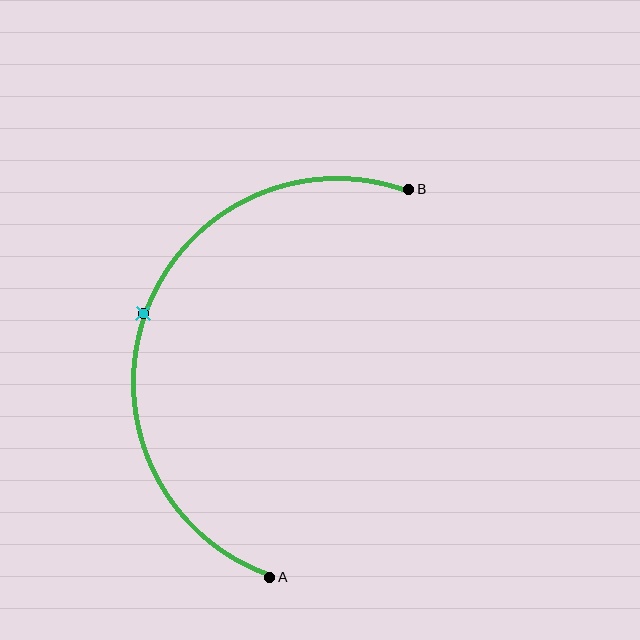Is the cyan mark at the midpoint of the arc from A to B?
Yes. The cyan mark lies on the arc at equal arc-length from both A and B — it is the arc midpoint.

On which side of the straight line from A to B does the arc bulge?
The arc bulges to the left of the straight line connecting A and B.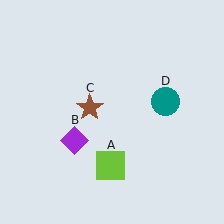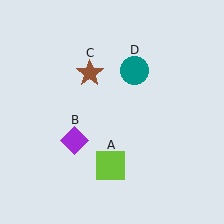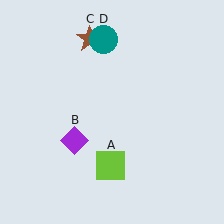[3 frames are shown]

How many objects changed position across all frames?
2 objects changed position: brown star (object C), teal circle (object D).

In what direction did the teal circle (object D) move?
The teal circle (object D) moved up and to the left.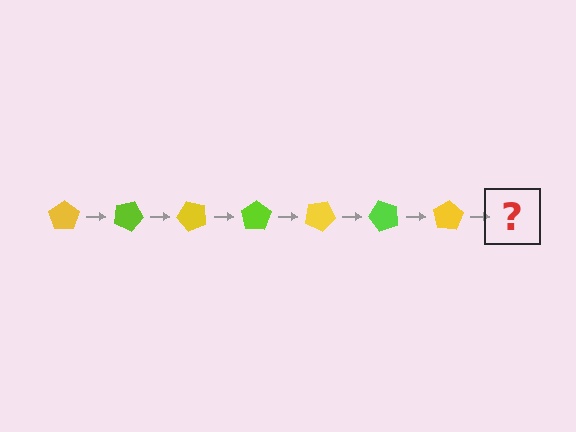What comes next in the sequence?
The next element should be a lime pentagon, rotated 175 degrees from the start.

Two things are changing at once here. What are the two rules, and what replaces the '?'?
The two rules are that it rotates 25 degrees each step and the color cycles through yellow and lime. The '?' should be a lime pentagon, rotated 175 degrees from the start.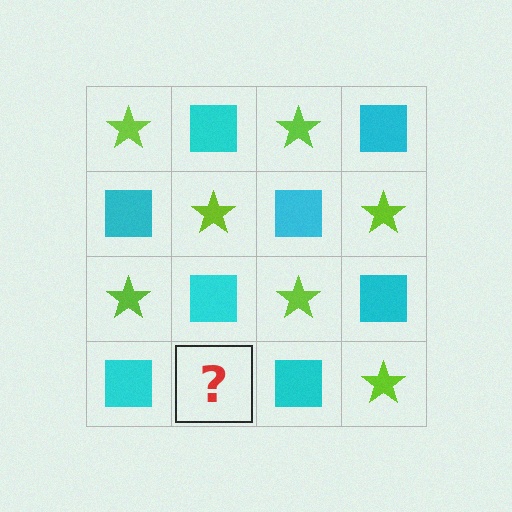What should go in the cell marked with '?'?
The missing cell should contain a lime star.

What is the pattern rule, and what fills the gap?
The rule is that it alternates lime star and cyan square in a checkerboard pattern. The gap should be filled with a lime star.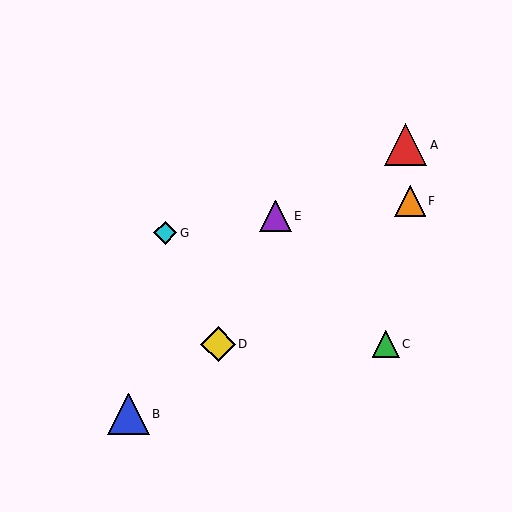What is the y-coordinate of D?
Object D is at y≈344.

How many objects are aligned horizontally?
2 objects (C, D) are aligned horizontally.